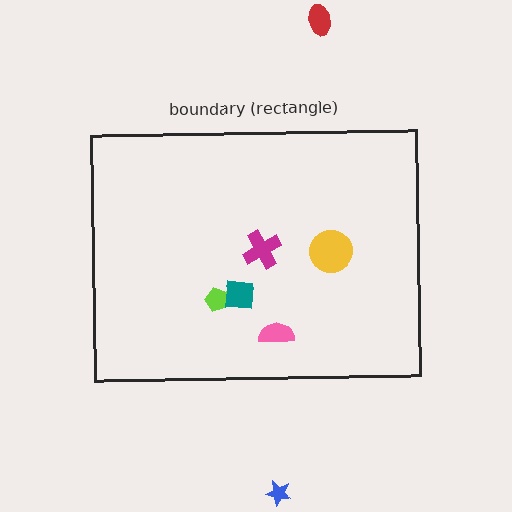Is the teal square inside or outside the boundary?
Inside.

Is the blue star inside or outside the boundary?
Outside.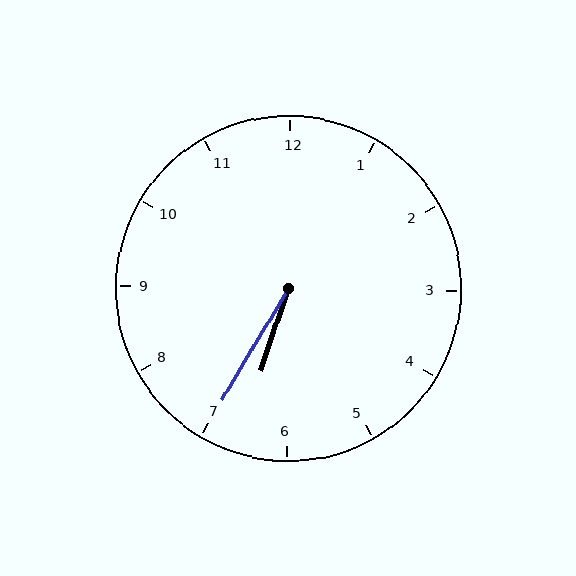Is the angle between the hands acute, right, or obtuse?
It is acute.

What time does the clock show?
6:35.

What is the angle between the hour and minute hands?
Approximately 12 degrees.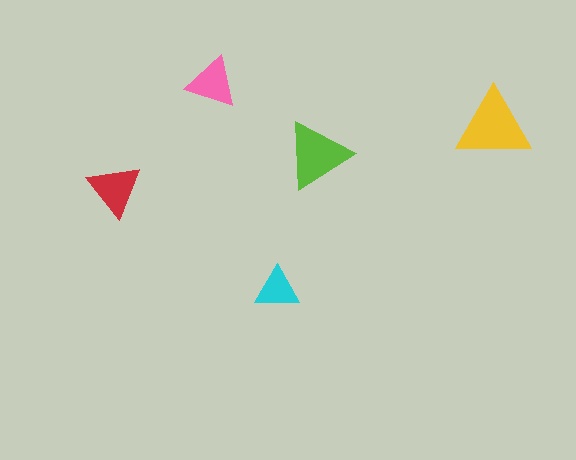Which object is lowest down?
The cyan triangle is bottommost.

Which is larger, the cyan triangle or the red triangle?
The red one.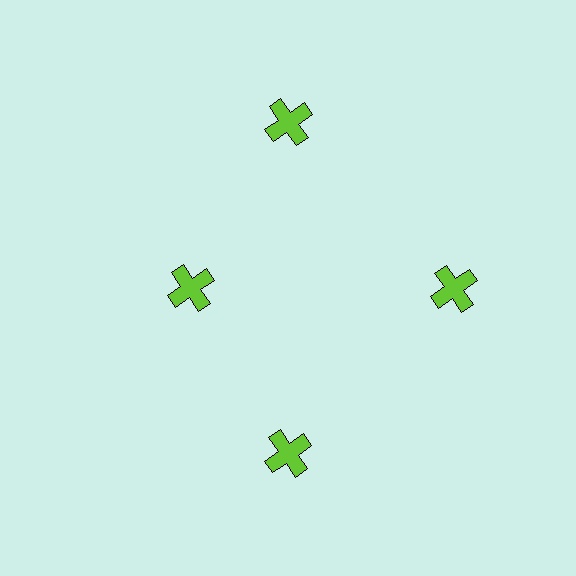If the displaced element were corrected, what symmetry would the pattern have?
It would have 4-fold rotational symmetry — the pattern would map onto itself every 90 degrees.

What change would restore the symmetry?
The symmetry would be restored by moving it outward, back onto the ring so that all 4 crosses sit at equal angles and equal distance from the center.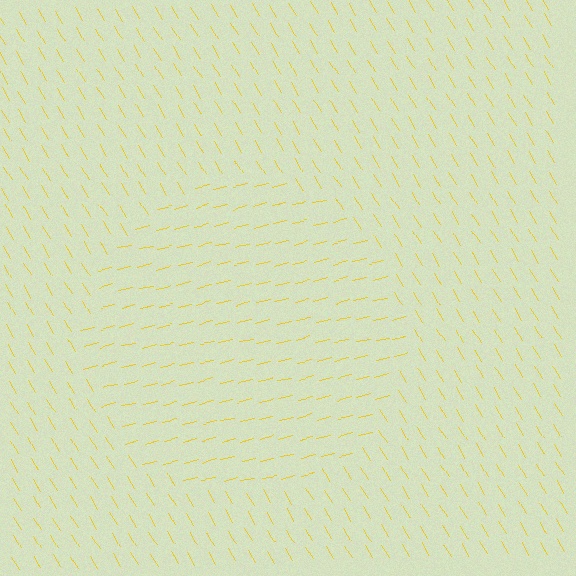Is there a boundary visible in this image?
Yes, there is a texture boundary formed by a change in line orientation.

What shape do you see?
I see a circle.